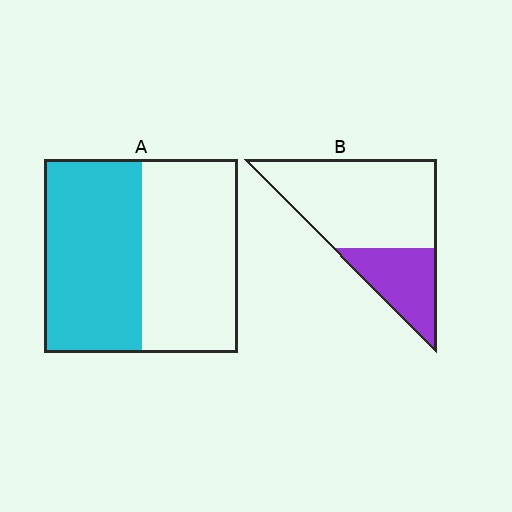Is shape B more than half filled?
No.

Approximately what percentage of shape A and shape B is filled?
A is approximately 50% and B is approximately 30%.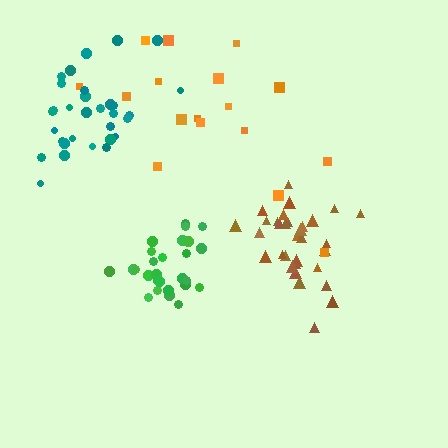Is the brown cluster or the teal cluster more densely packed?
Brown.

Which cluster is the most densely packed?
Green.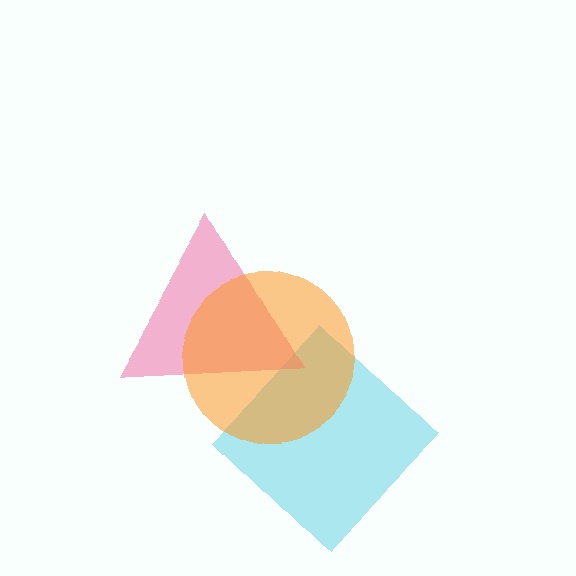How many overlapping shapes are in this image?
There are 3 overlapping shapes in the image.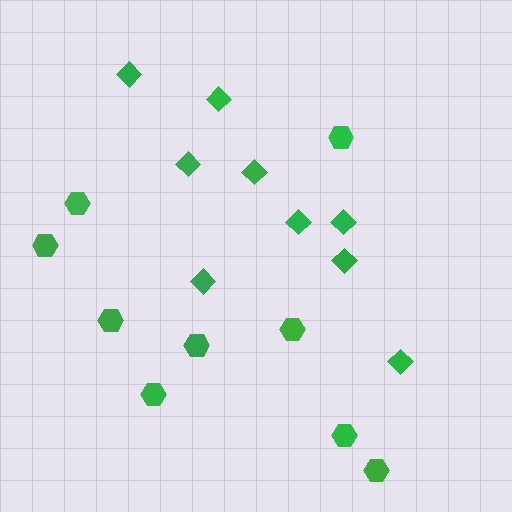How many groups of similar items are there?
There are 2 groups: one group of hexagons (9) and one group of diamonds (9).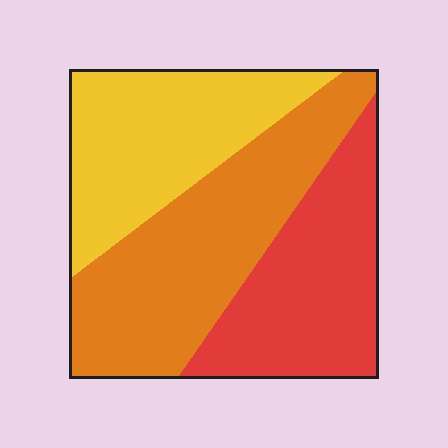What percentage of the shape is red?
Red covers about 30% of the shape.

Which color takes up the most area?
Orange, at roughly 40%.